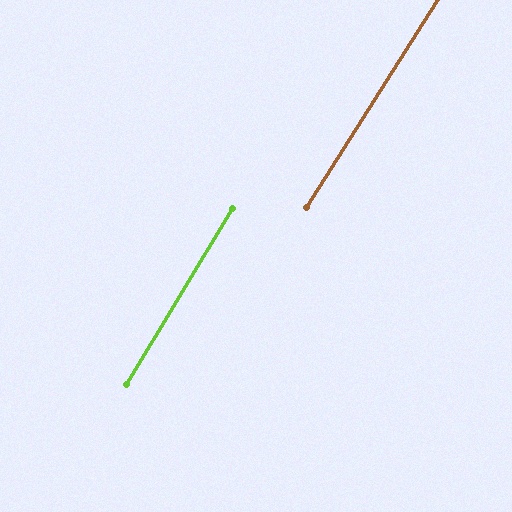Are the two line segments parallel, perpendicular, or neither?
Parallel — their directions differ by only 1.2°.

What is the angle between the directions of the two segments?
Approximately 1 degree.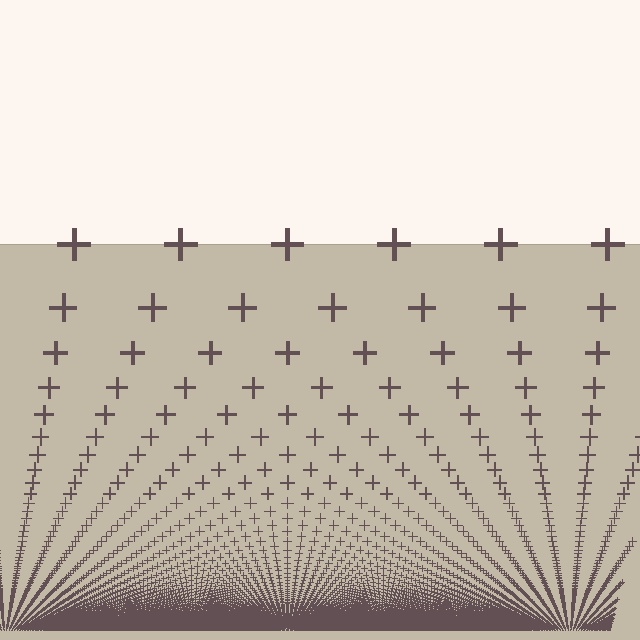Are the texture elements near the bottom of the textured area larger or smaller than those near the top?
Smaller. The gradient is inverted — elements near the bottom are smaller and denser.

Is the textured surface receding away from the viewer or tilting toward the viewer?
The surface appears to tilt toward the viewer. Texture elements get larger and sparser toward the top.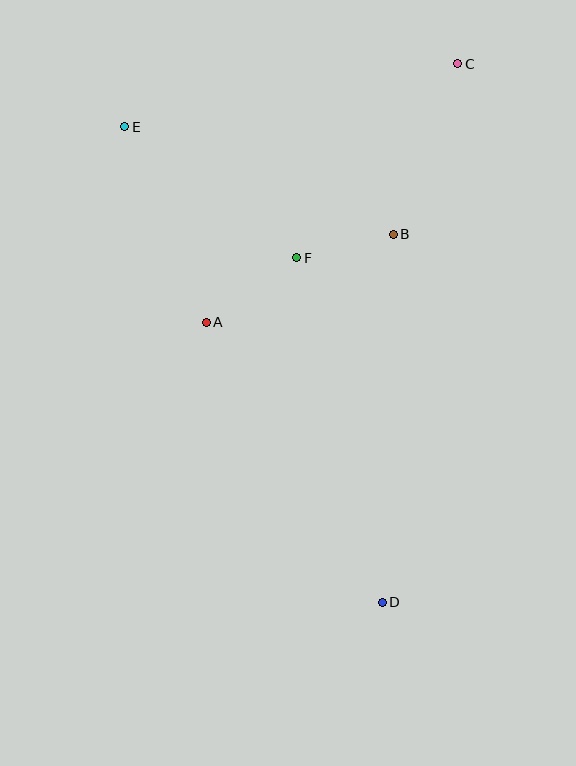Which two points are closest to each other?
Points B and F are closest to each other.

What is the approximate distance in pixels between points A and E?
The distance between A and E is approximately 212 pixels.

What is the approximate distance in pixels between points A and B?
The distance between A and B is approximately 207 pixels.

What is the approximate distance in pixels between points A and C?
The distance between A and C is approximately 360 pixels.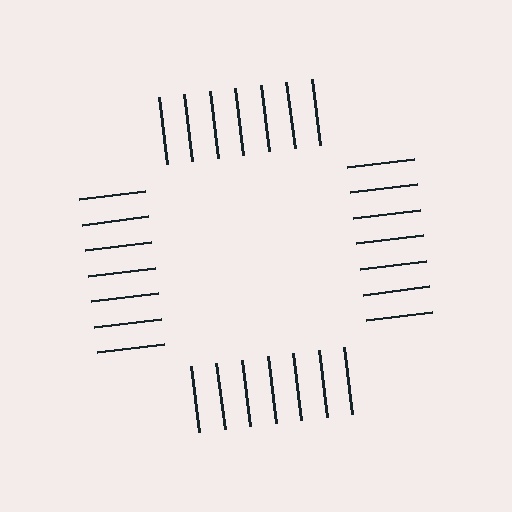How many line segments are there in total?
28 — 7 along each of the 4 edges.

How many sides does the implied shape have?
4 sides — the line-ends trace a square.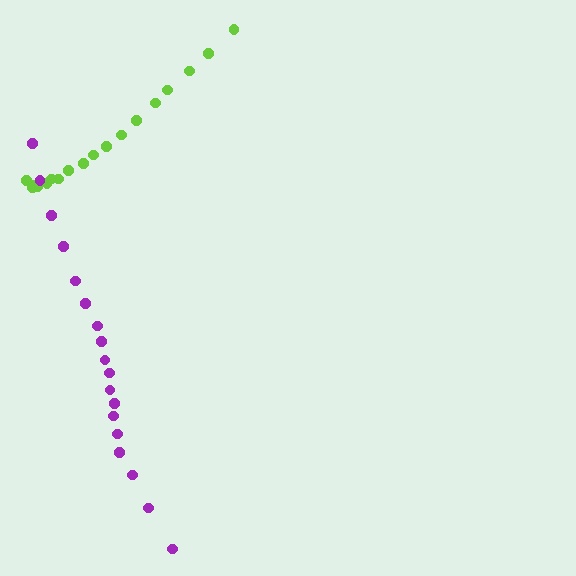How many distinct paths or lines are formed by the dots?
There are 2 distinct paths.